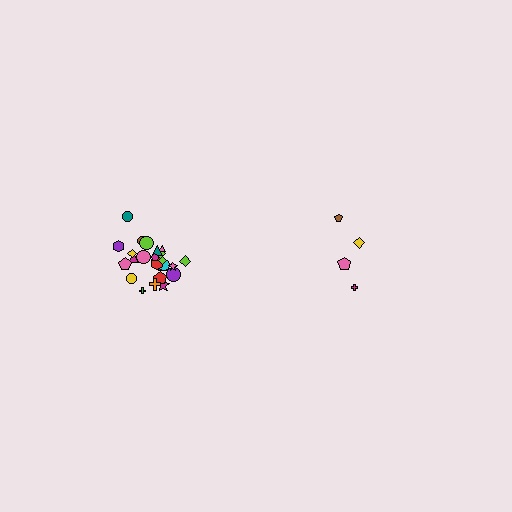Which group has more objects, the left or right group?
The left group.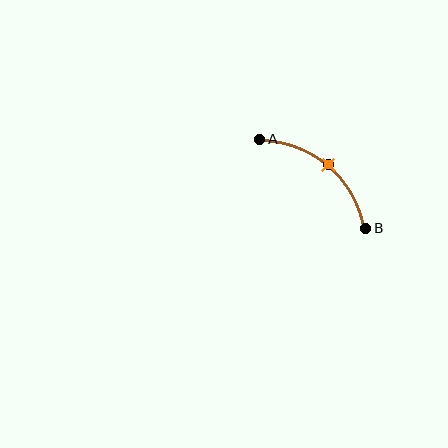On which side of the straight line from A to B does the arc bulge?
The arc bulges above and to the right of the straight line connecting A and B.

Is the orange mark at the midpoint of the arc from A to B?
Yes. The orange mark lies on the arc at equal arc-length from both A and B — it is the arc midpoint.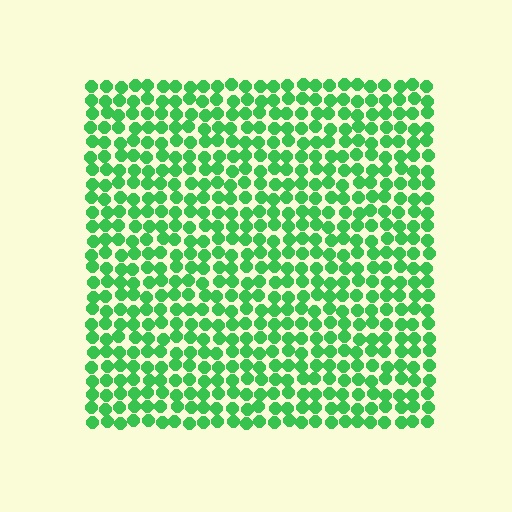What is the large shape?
The large shape is a square.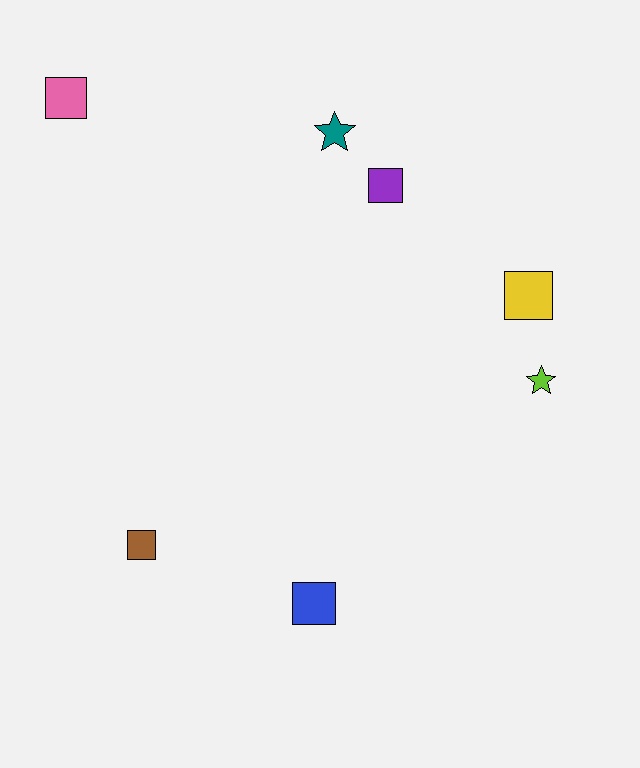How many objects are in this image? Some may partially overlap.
There are 7 objects.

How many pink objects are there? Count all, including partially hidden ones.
There is 1 pink object.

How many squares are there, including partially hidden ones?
There are 5 squares.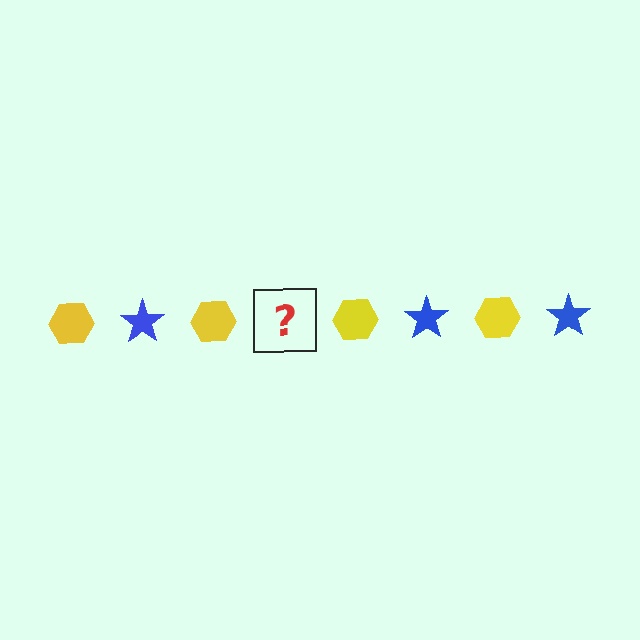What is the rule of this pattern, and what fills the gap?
The rule is that the pattern alternates between yellow hexagon and blue star. The gap should be filled with a blue star.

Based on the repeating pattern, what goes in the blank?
The blank should be a blue star.